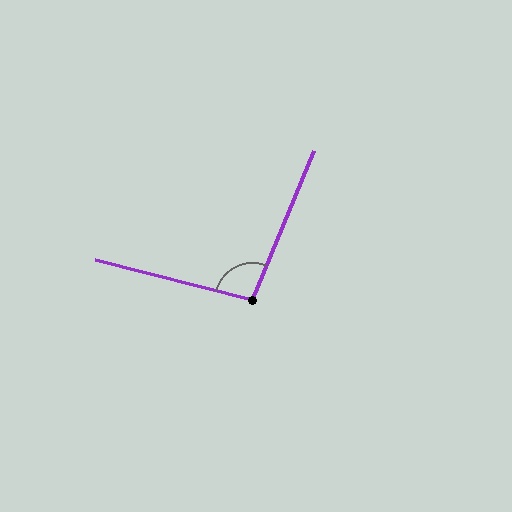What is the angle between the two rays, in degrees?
Approximately 98 degrees.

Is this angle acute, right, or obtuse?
It is obtuse.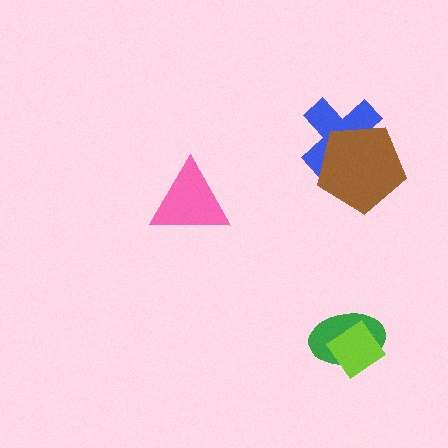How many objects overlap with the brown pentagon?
1 object overlaps with the brown pentagon.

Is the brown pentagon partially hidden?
No, no other shape covers it.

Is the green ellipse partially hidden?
Yes, it is partially covered by another shape.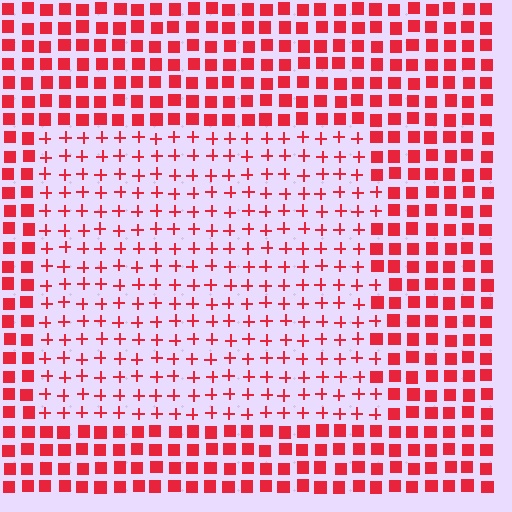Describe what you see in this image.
The image is filled with small red elements arranged in a uniform grid. A rectangle-shaped region contains plus signs, while the surrounding area contains squares. The boundary is defined purely by the change in element shape.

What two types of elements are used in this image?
The image uses plus signs inside the rectangle region and squares outside it.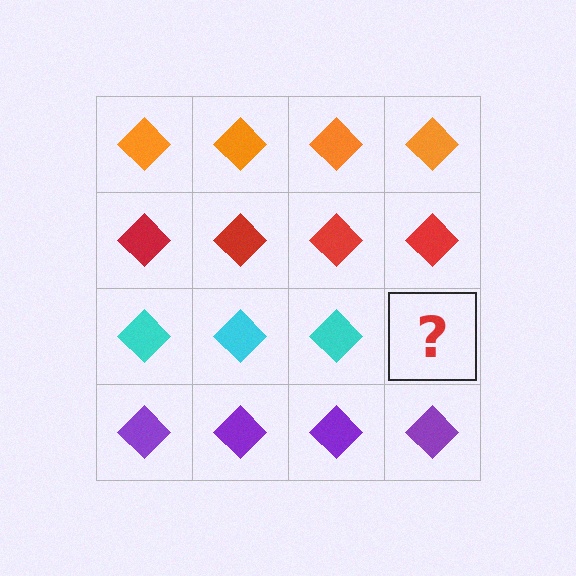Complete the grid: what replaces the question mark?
The question mark should be replaced with a cyan diamond.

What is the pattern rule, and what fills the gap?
The rule is that each row has a consistent color. The gap should be filled with a cyan diamond.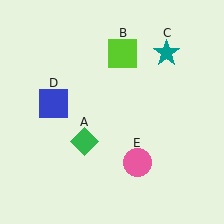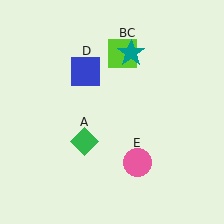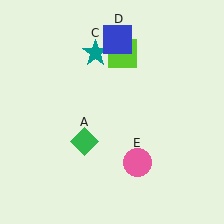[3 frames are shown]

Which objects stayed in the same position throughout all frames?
Green diamond (object A) and lime square (object B) and pink circle (object E) remained stationary.